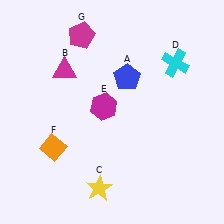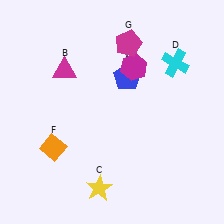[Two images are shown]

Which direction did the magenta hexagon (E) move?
The magenta hexagon (E) moved up.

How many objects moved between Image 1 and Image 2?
2 objects moved between the two images.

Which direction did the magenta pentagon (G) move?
The magenta pentagon (G) moved right.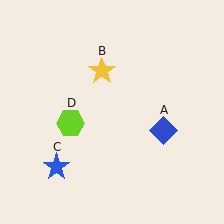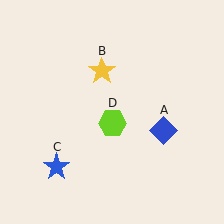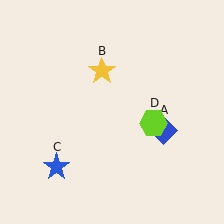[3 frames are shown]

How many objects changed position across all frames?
1 object changed position: lime hexagon (object D).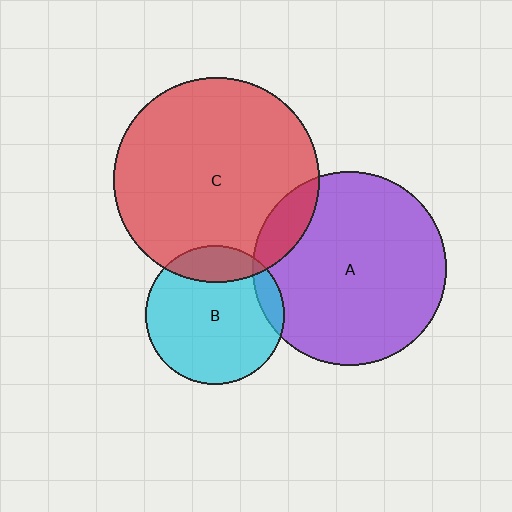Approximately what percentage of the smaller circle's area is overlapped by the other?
Approximately 10%.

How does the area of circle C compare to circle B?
Approximately 2.2 times.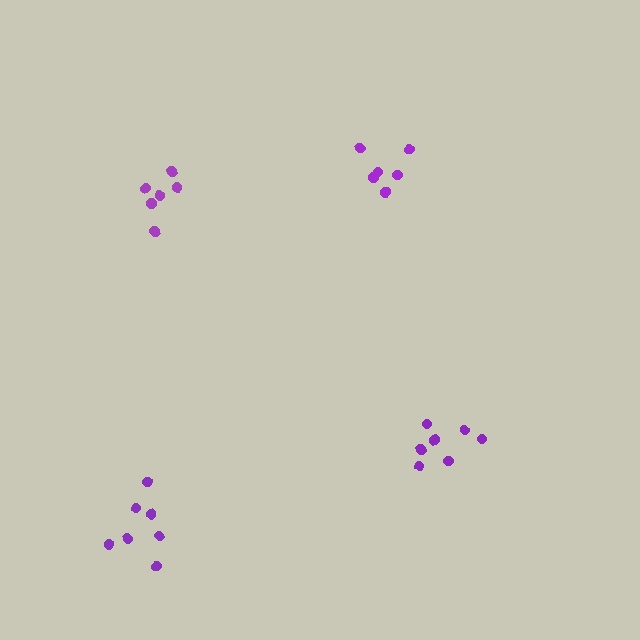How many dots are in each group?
Group 1: 6 dots, Group 2: 7 dots, Group 3: 6 dots, Group 4: 7 dots (26 total).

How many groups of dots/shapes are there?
There are 4 groups.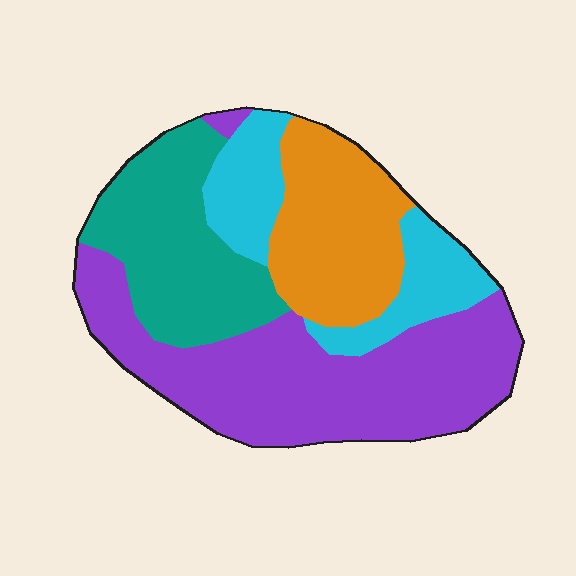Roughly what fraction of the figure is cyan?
Cyan takes up about one sixth (1/6) of the figure.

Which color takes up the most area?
Purple, at roughly 40%.